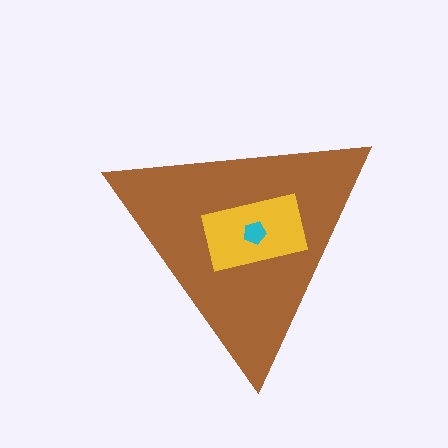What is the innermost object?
The cyan pentagon.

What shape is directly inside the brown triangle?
The yellow rectangle.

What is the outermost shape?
The brown triangle.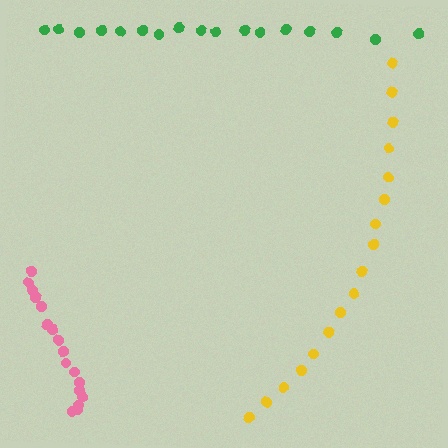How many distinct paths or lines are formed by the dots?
There are 3 distinct paths.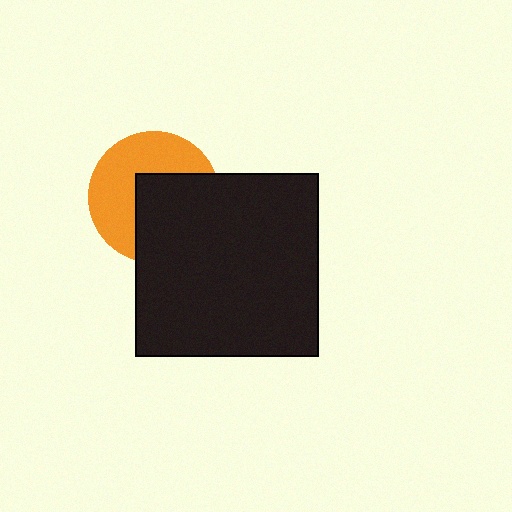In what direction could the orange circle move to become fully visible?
The orange circle could move toward the upper-left. That would shift it out from behind the black square entirely.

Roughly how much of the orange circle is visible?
About half of it is visible (roughly 52%).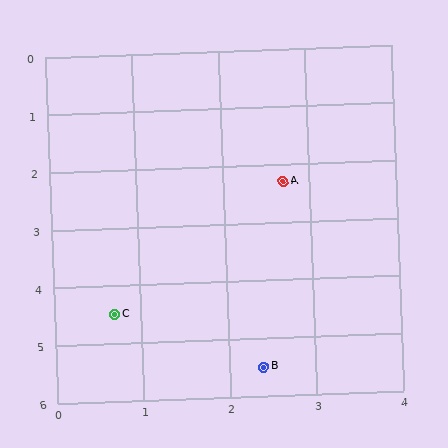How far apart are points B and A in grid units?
Points B and A are about 3.2 grid units apart.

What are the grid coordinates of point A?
Point A is at approximately (2.7, 2.3).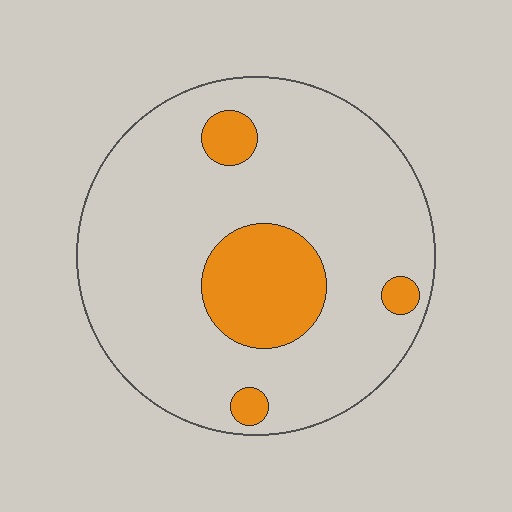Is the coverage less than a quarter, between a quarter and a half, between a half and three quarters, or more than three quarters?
Less than a quarter.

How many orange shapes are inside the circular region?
4.